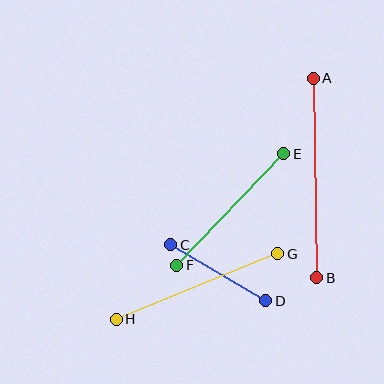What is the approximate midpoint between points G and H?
The midpoint is at approximately (197, 287) pixels.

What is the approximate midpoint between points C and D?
The midpoint is at approximately (218, 273) pixels.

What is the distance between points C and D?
The distance is approximately 110 pixels.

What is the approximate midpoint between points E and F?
The midpoint is at approximately (230, 209) pixels.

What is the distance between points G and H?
The distance is approximately 174 pixels.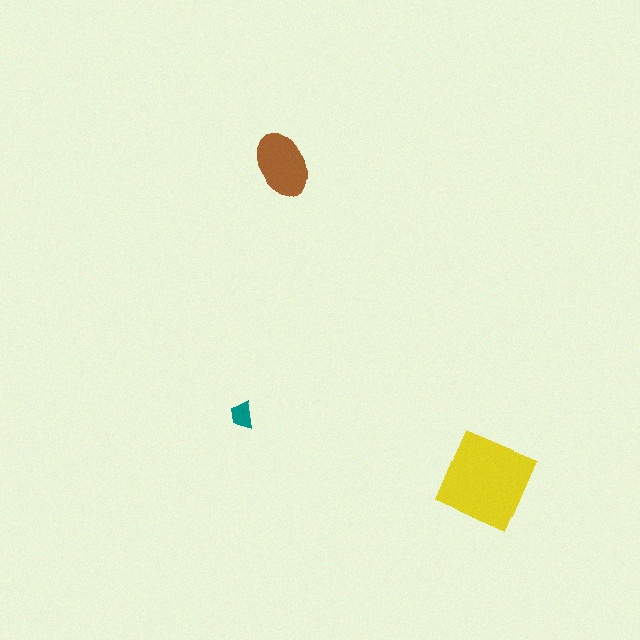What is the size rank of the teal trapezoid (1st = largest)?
3rd.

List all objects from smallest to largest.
The teal trapezoid, the brown ellipse, the yellow diamond.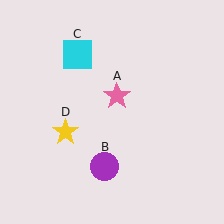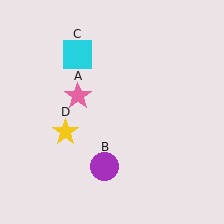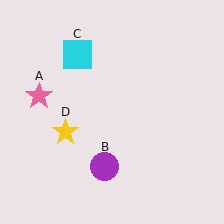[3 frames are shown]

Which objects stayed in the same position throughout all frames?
Purple circle (object B) and cyan square (object C) and yellow star (object D) remained stationary.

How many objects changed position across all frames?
1 object changed position: pink star (object A).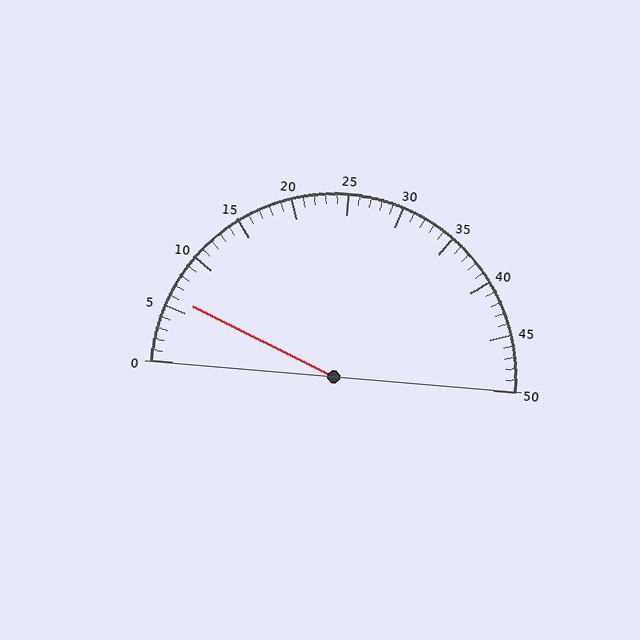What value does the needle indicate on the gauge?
The needle indicates approximately 6.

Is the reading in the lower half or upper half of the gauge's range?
The reading is in the lower half of the range (0 to 50).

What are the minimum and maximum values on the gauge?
The gauge ranges from 0 to 50.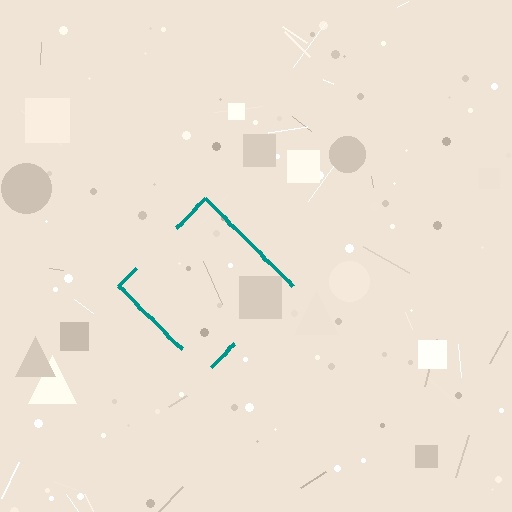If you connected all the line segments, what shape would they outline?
They would outline a diamond.